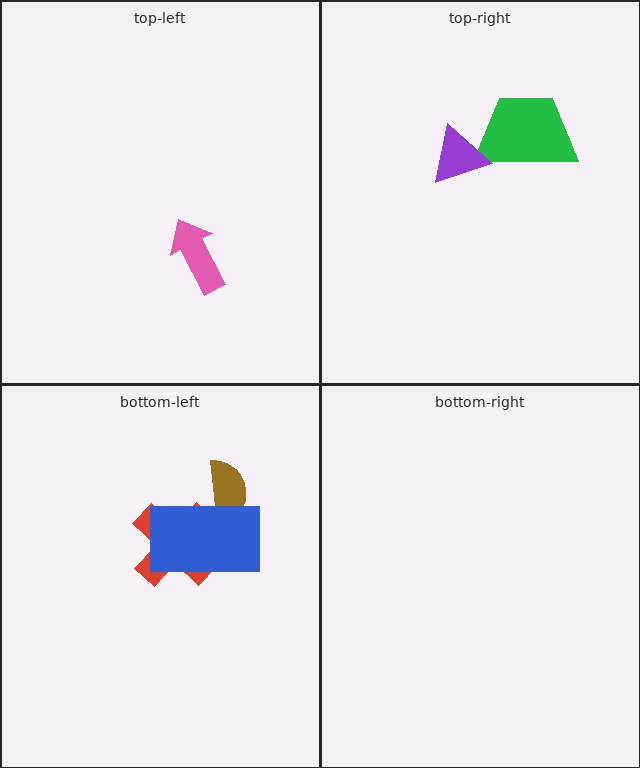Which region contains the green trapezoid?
The top-right region.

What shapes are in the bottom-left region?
The brown semicircle, the red cross, the blue rectangle.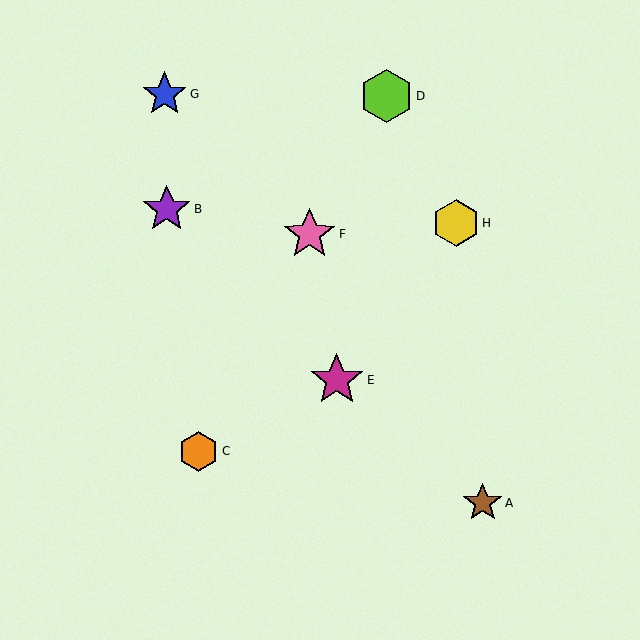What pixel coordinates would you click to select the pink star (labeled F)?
Click at (309, 234) to select the pink star F.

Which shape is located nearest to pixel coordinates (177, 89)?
The blue star (labeled G) at (165, 94) is nearest to that location.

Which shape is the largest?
The magenta star (labeled E) is the largest.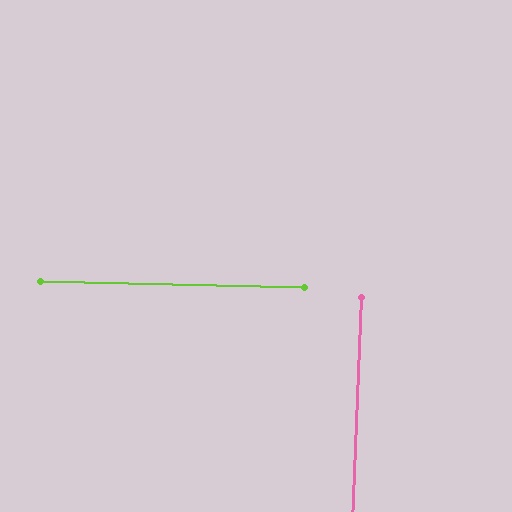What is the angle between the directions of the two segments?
Approximately 89 degrees.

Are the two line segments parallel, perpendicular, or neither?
Perpendicular — they meet at approximately 89°.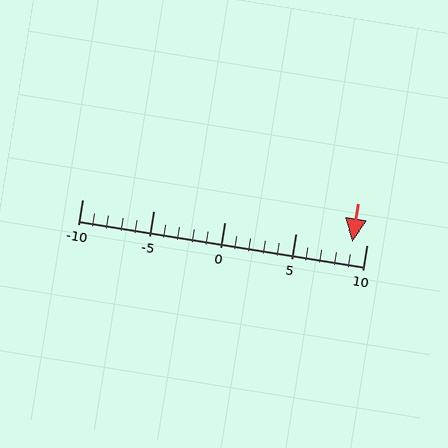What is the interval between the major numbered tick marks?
The major tick marks are spaced 5 units apart.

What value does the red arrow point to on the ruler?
The red arrow points to approximately 9.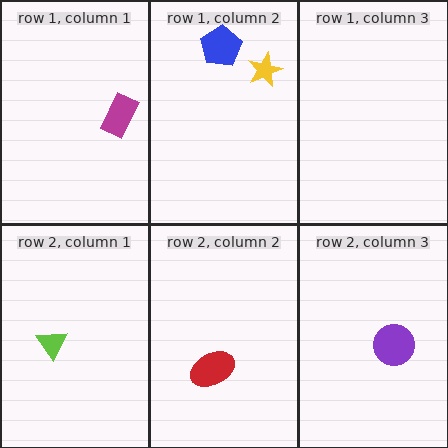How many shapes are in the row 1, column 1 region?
1.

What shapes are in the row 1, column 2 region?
The yellow star, the blue pentagon.